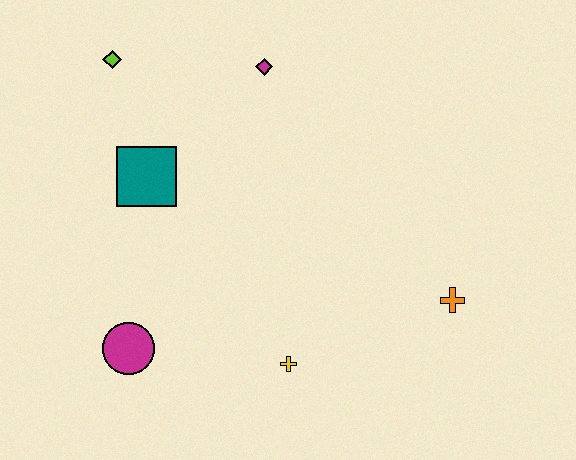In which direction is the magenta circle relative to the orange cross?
The magenta circle is to the left of the orange cross.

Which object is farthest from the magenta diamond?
The magenta circle is farthest from the magenta diamond.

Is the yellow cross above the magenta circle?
No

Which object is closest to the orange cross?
The yellow cross is closest to the orange cross.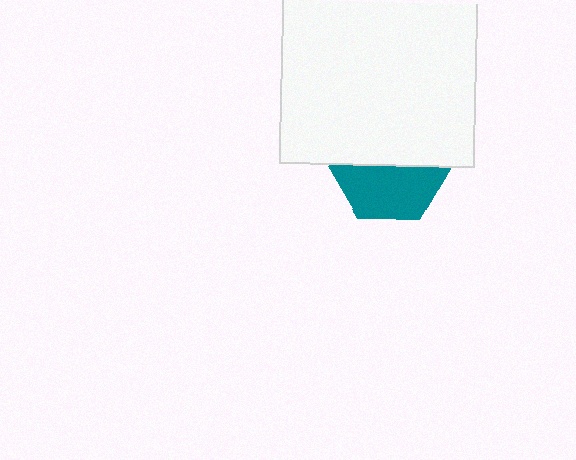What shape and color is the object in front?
The object in front is a white square.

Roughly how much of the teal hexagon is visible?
About half of it is visible (roughly 50%).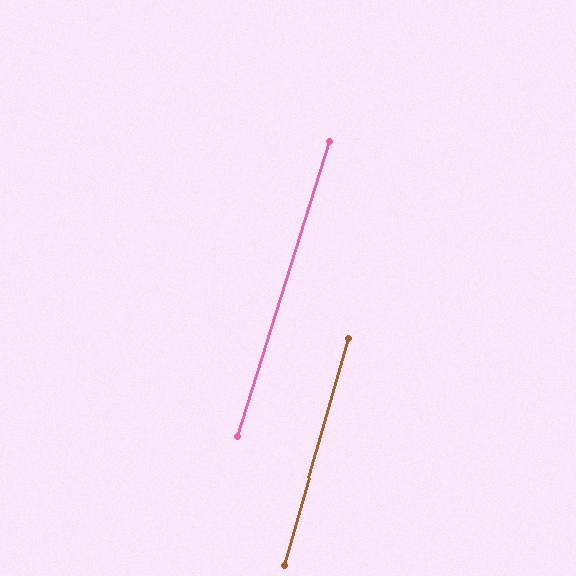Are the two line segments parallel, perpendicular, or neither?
Parallel — their directions differ by only 1.3°.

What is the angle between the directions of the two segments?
Approximately 1 degree.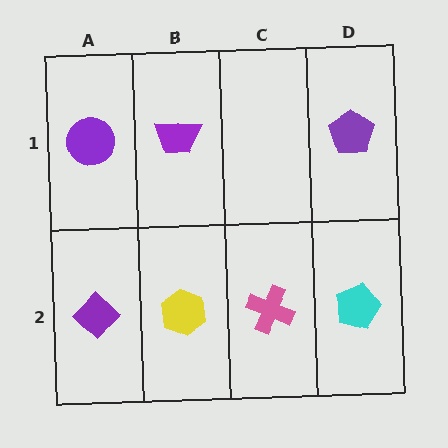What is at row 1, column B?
A purple trapezoid.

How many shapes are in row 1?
3 shapes.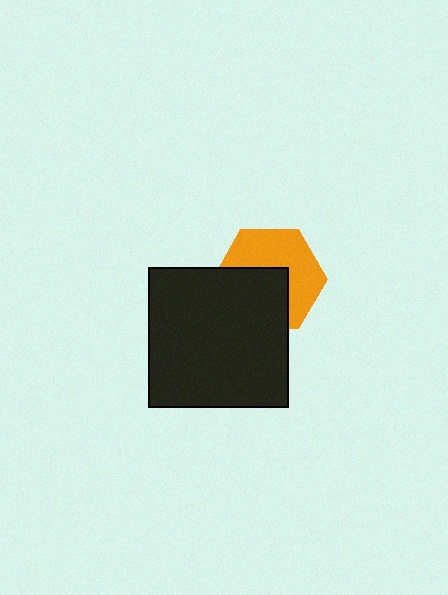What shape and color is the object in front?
The object in front is a black square.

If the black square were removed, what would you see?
You would see the complete orange hexagon.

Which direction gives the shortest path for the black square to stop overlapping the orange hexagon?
Moving toward the lower-left gives the shortest separation.